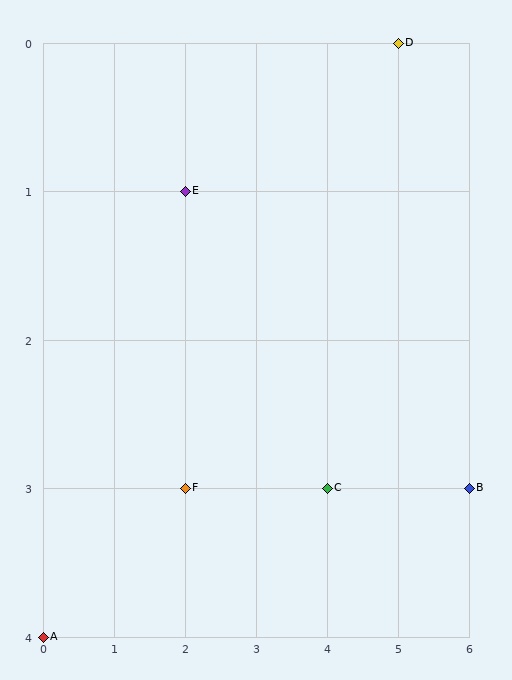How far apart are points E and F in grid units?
Points E and F are 2 rows apart.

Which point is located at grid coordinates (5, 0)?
Point D is at (5, 0).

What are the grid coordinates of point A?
Point A is at grid coordinates (0, 4).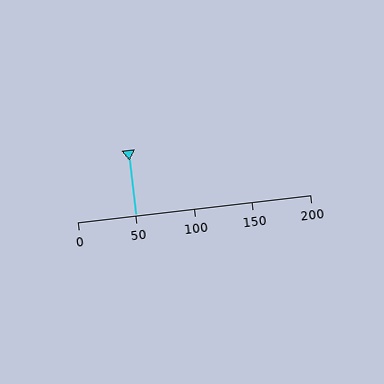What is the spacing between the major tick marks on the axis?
The major ticks are spaced 50 apart.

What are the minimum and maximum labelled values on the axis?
The axis runs from 0 to 200.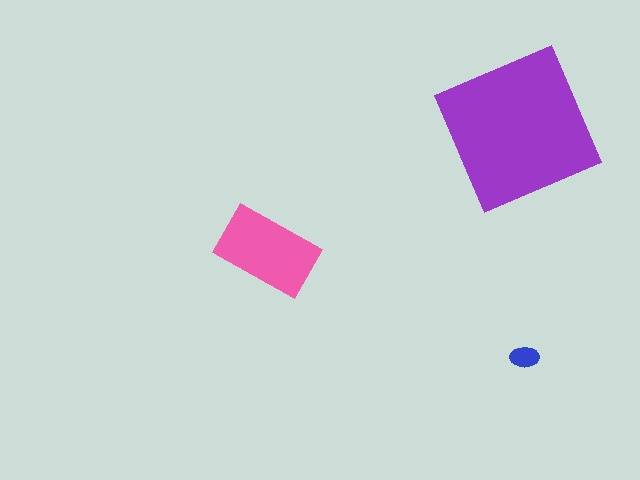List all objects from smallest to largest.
The blue ellipse, the pink rectangle, the purple square.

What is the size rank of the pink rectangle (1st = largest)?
2nd.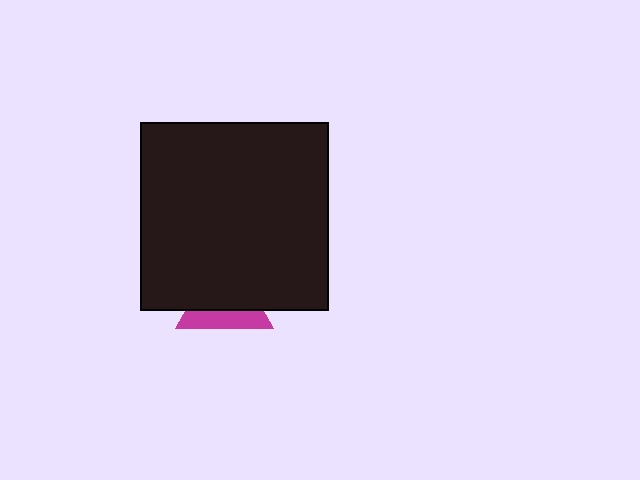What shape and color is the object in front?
The object in front is a black square.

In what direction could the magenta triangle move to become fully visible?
The magenta triangle could move down. That would shift it out from behind the black square entirely.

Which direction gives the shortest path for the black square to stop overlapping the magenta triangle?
Moving up gives the shortest separation.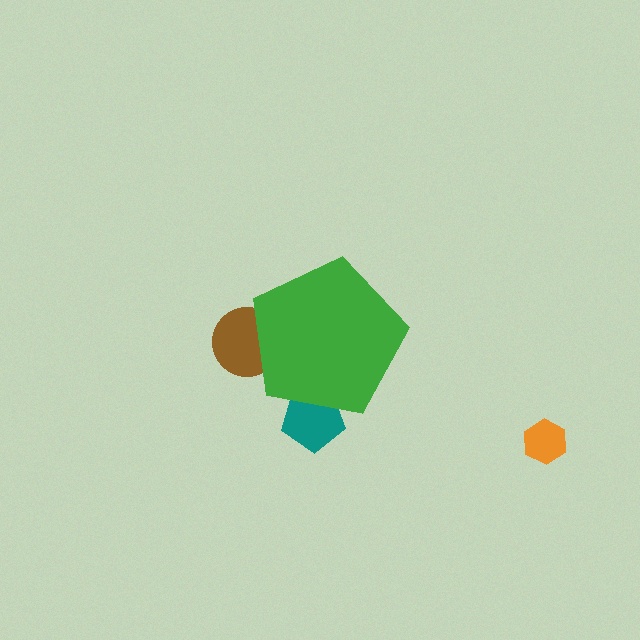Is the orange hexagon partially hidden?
No, the orange hexagon is fully visible.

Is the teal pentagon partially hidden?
Yes, the teal pentagon is partially hidden behind the green pentagon.